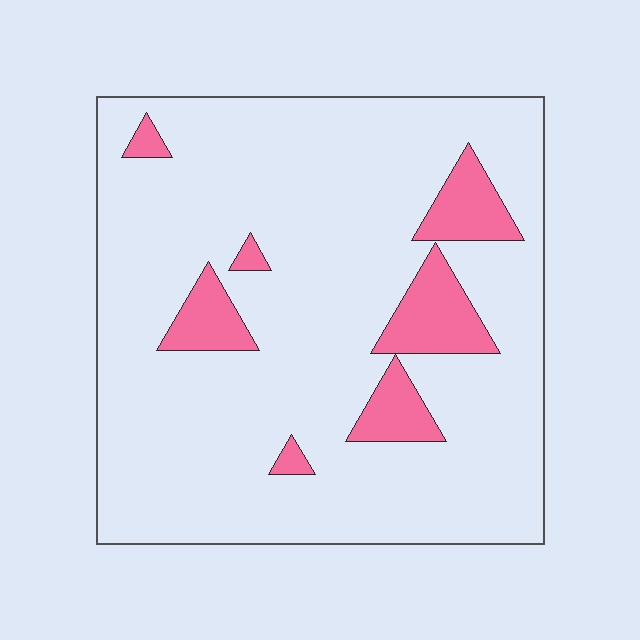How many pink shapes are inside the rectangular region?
7.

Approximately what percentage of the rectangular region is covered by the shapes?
Approximately 15%.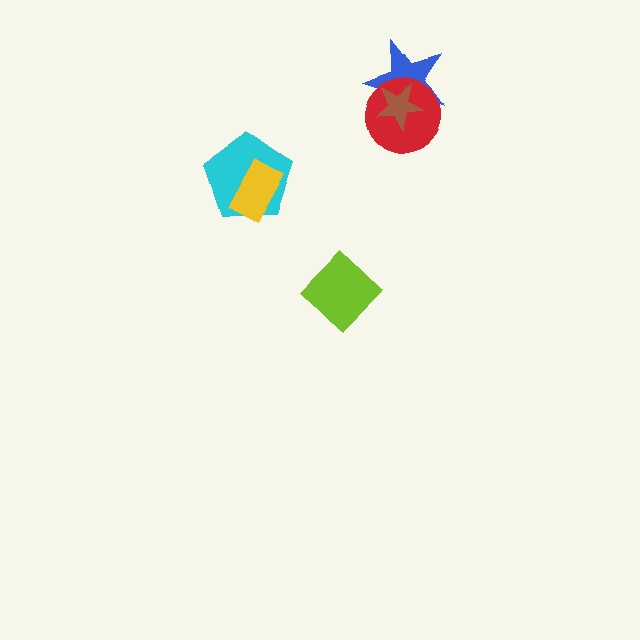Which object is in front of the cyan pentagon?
The yellow rectangle is in front of the cyan pentagon.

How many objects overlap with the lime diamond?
0 objects overlap with the lime diamond.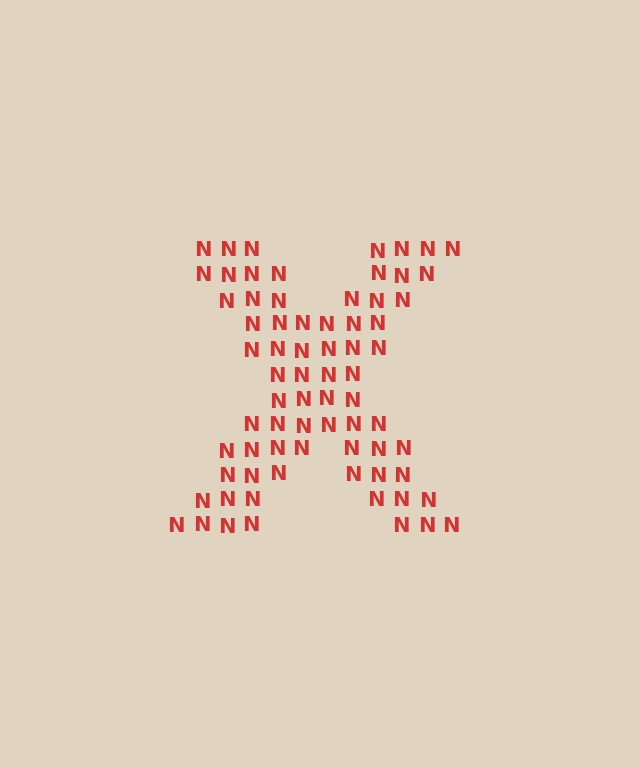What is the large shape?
The large shape is the letter X.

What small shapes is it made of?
It is made of small letter N's.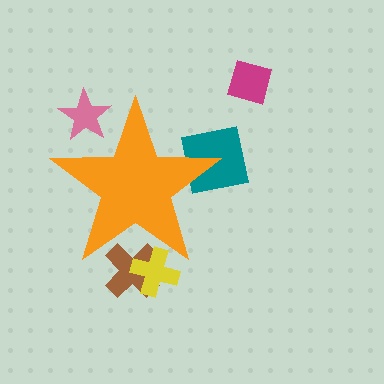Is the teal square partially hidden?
Yes, the teal square is partially hidden behind the orange star.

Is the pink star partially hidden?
Yes, the pink star is partially hidden behind the orange star.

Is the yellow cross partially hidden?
Yes, the yellow cross is partially hidden behind the orange star.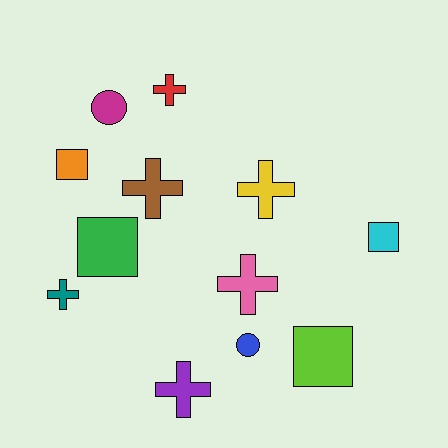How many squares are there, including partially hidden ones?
There are 4 squares.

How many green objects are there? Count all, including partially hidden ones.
There is 1 green object.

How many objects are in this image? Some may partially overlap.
There are 12 objects.